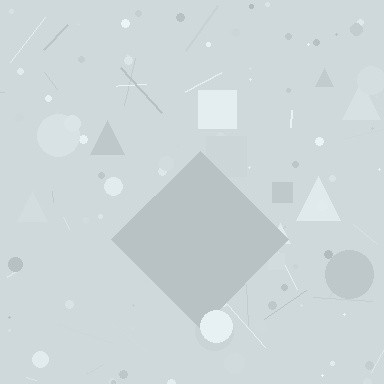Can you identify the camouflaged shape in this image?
The camouflaged shape is a diamond.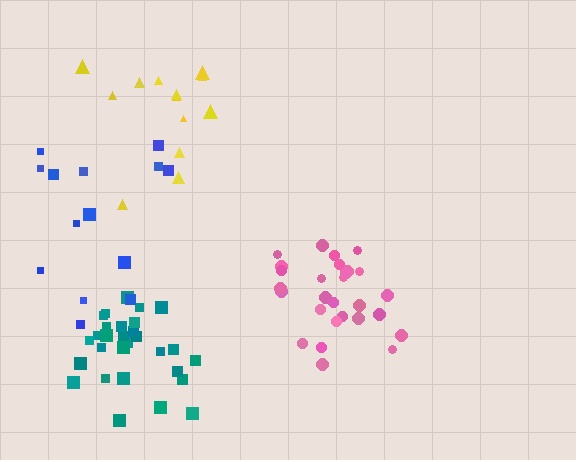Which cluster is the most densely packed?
Teal.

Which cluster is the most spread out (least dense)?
Blue.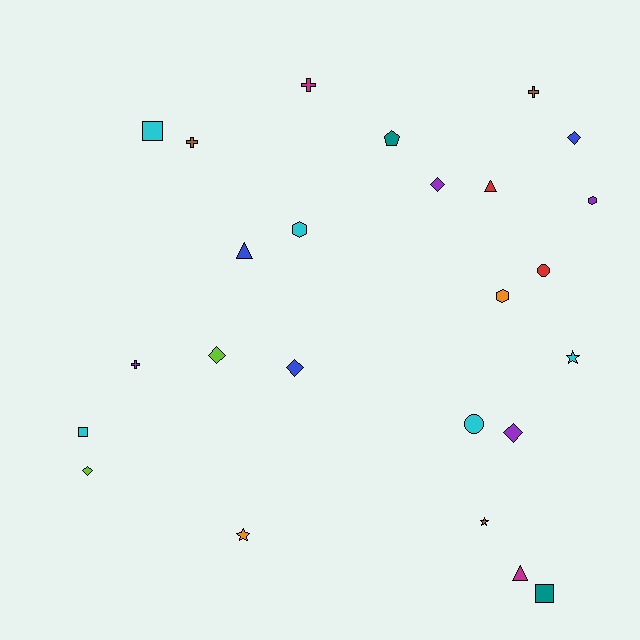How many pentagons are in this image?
There is 1 pentagon.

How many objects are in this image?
There are 25 objects.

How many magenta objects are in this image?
There are 2 magenta objects.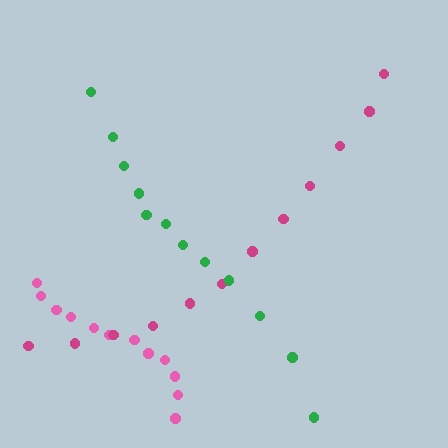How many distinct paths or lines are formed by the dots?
There are 3 distinct paths.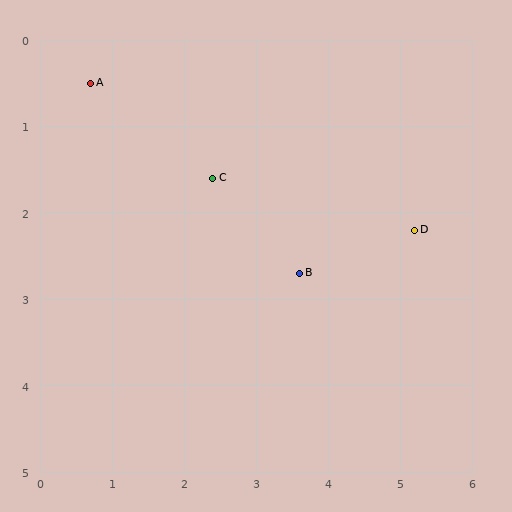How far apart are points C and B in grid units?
Points C and B are about 1.6 grid units apart.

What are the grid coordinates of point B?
Point B is at approximately (3.6, 2.7).